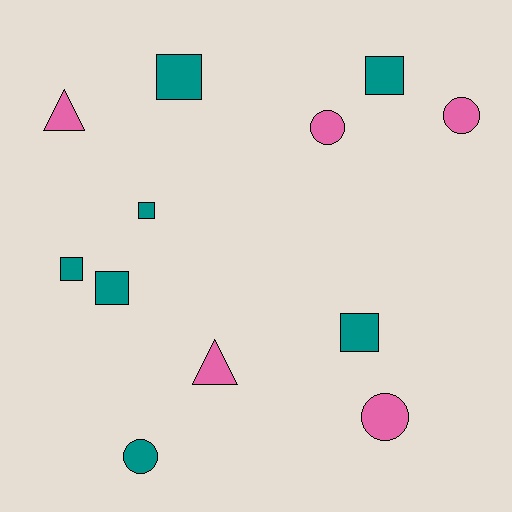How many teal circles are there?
There is 1 teal circle.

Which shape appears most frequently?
Square, with 6 objects.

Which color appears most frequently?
Teal, with 7 objects.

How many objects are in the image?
There are 12 objects.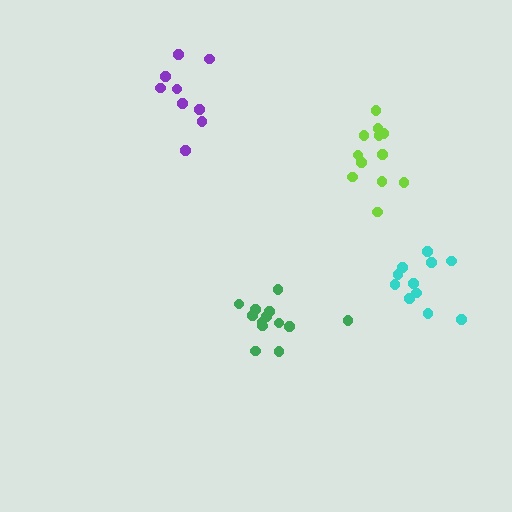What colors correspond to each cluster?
The clusters are colored: cyan, lime, purple, green.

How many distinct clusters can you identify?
There are 4 distinct clusters.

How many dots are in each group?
Group 1: 11 dots, Group 2: 12 dots, Group 3: 9 dots, Group 4: 13 dots (45 total).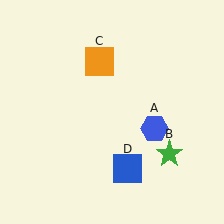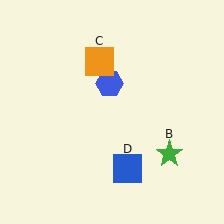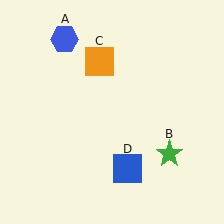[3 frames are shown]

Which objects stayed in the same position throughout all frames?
Green star (object B) and orange square (object C) and blue square (object D) remained stationary.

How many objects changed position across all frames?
1 object changed position: blue hexagon (object A).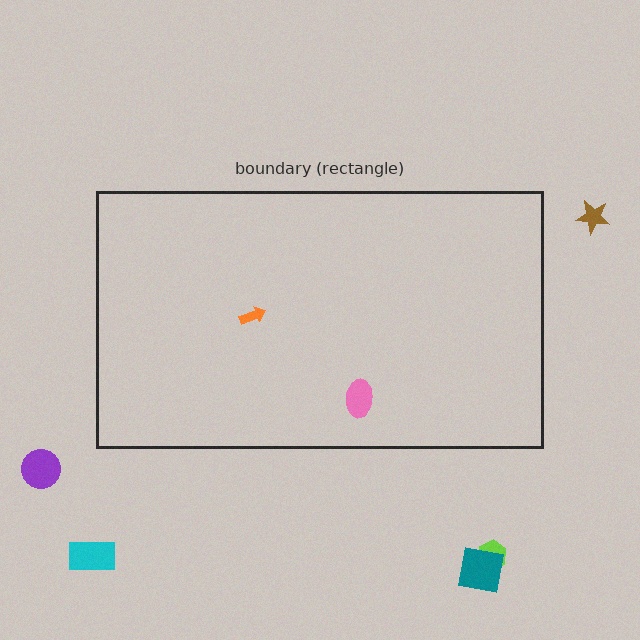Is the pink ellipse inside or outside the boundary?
Inside.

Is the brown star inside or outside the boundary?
Outside.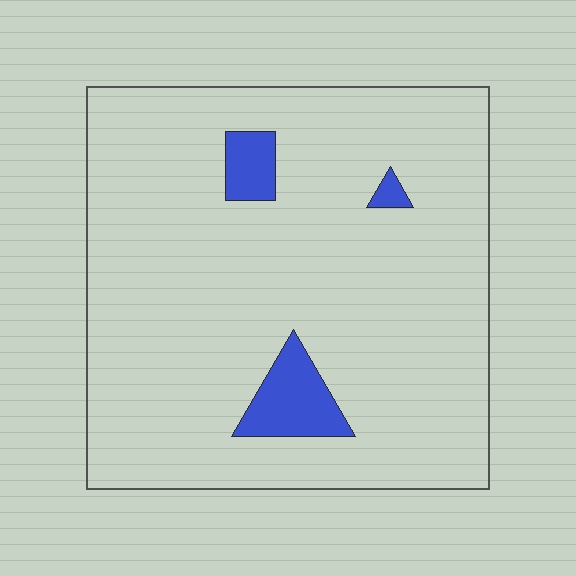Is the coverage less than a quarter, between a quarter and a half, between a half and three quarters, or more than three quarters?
Less than a quarter.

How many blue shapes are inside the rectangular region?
3.